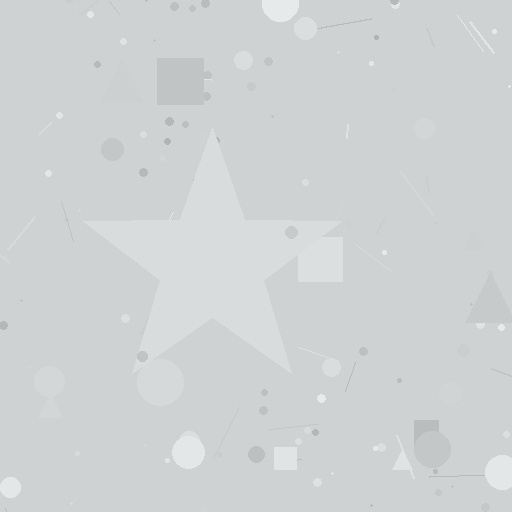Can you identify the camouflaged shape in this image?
The camouflaged shape is a star.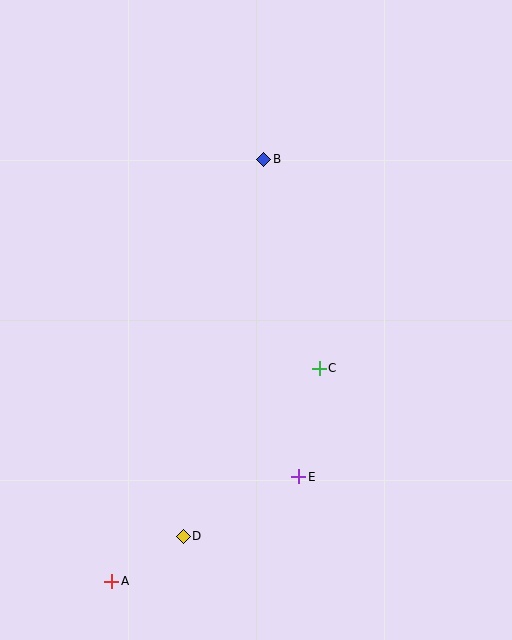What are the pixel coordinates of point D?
Point D is at (183, 536).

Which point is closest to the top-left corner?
Point B is closest to the top-left corner.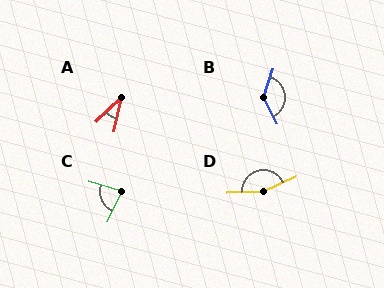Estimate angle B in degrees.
Approximately 135 degrees.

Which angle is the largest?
D, at approximately 158 degrees.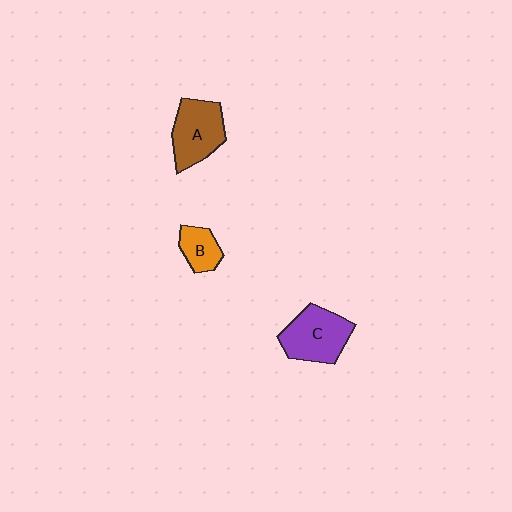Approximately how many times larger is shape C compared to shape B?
Approximately 2.0 times.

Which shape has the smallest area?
Shape B (orange).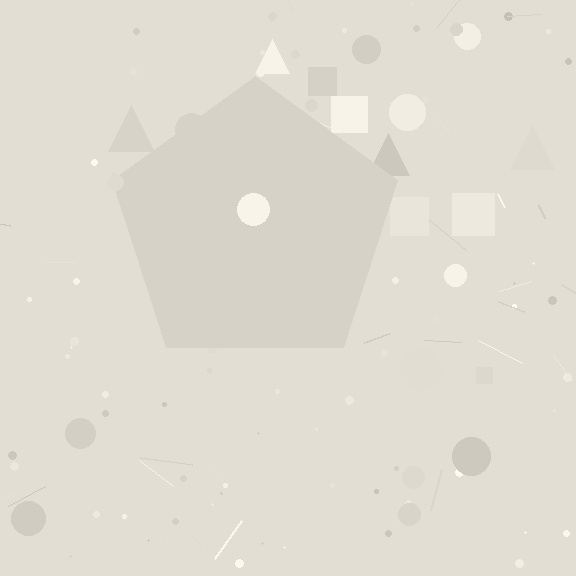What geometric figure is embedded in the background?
A pentagon is embedded in the background.